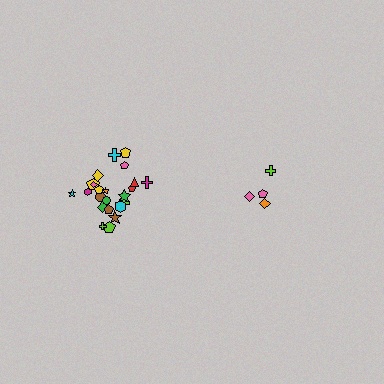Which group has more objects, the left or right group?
The left group.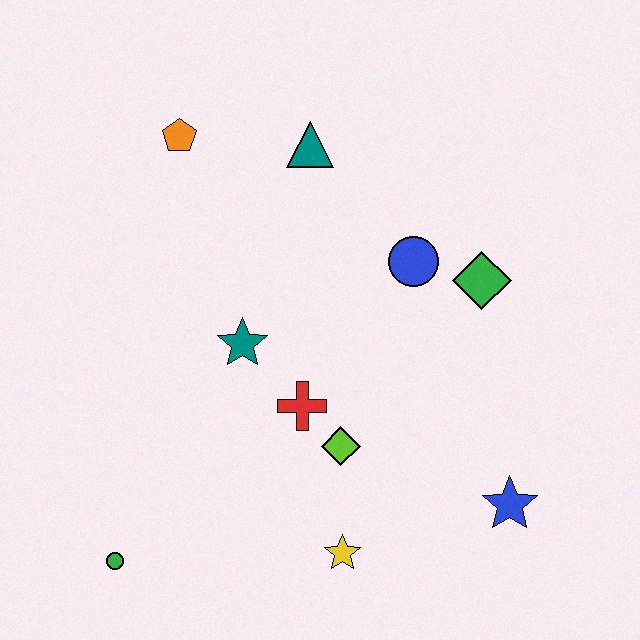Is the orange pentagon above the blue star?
Yes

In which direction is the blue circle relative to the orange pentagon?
The blue circle is to the right of the orange pentagon.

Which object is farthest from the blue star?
The orange pentagon is farthest from the blue star.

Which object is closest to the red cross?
The lime diamond is closest to the red cross.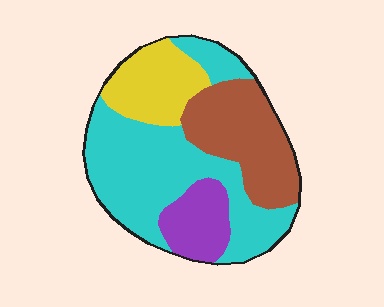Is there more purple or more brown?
Brown.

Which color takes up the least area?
Purple, at roughly 10%.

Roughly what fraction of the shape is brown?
Brown covers around 25% of the shape.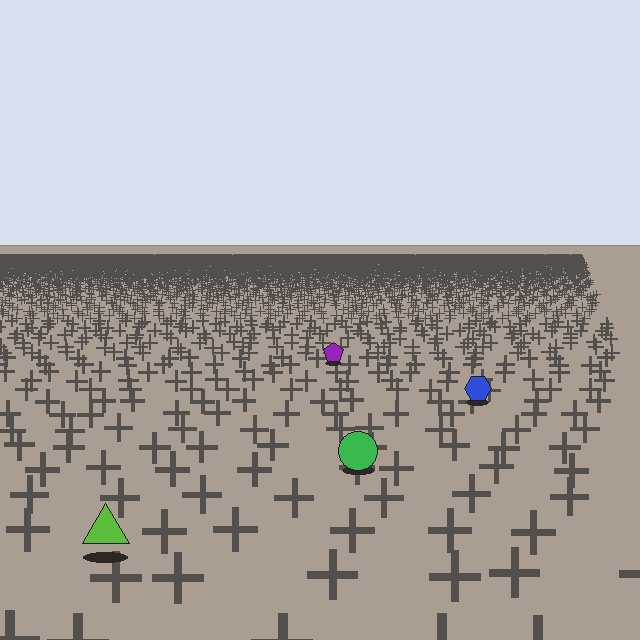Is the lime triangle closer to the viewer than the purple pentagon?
Yes. The lime triangle is closer — you can tell from the texture gradient: the ground texture is coarser near it.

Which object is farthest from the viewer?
The purple pentagon is farthest from the viewer. It appears smaller and the ground texture around it is denser.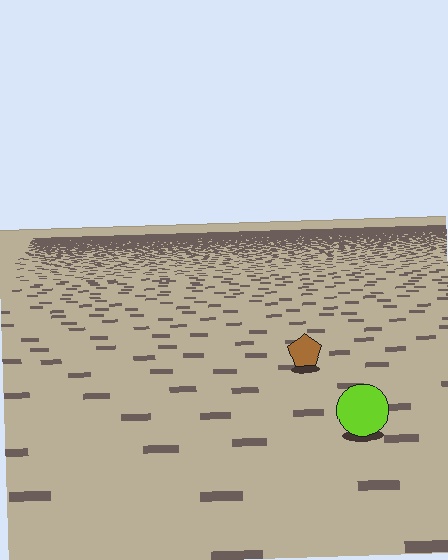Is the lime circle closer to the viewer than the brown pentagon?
Yes. The lime circle is closer — you can tell from the texture gradient: the ground texture is coarser near it.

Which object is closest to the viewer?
The lime circle is closest. The texture marks near it are larger and more spread out.